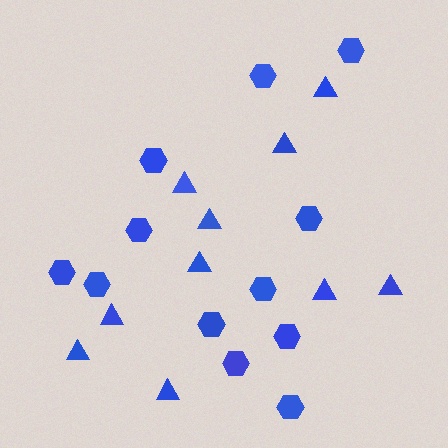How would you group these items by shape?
There are 2 groups: one group of hexagons (12) and one group of triangles (10).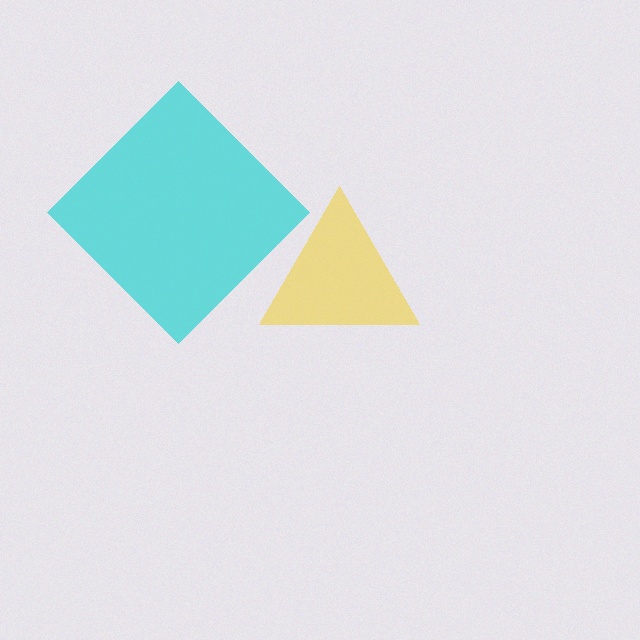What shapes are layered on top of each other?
The layered shapes are: a yellow triangle, a cyan diamond.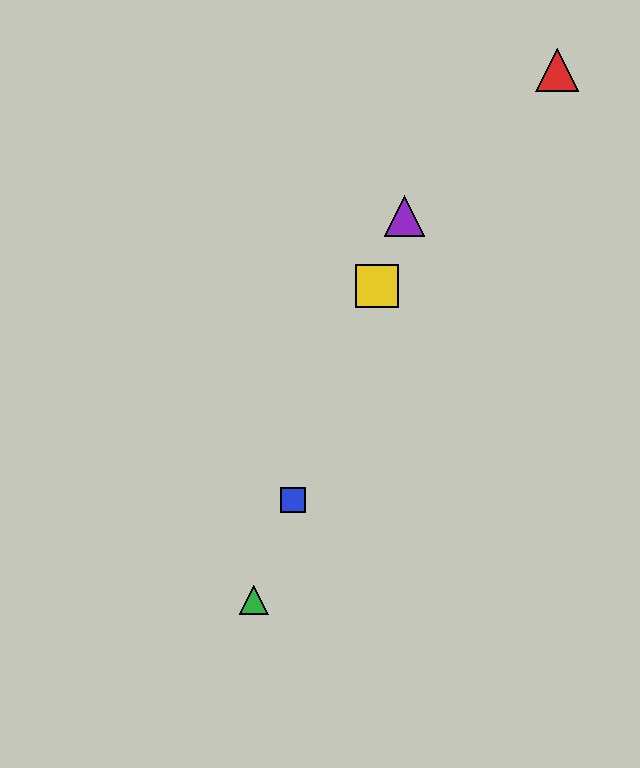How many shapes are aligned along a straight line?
4 shapes (the blue square, the green triangle, the yellow square, the purple triangle) are aligned along a straight line.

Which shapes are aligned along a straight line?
The blue square, the green triangle, the yellow square, the purple triangle are aligned along a straight line.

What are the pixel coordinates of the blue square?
The blue square is at (293, 500).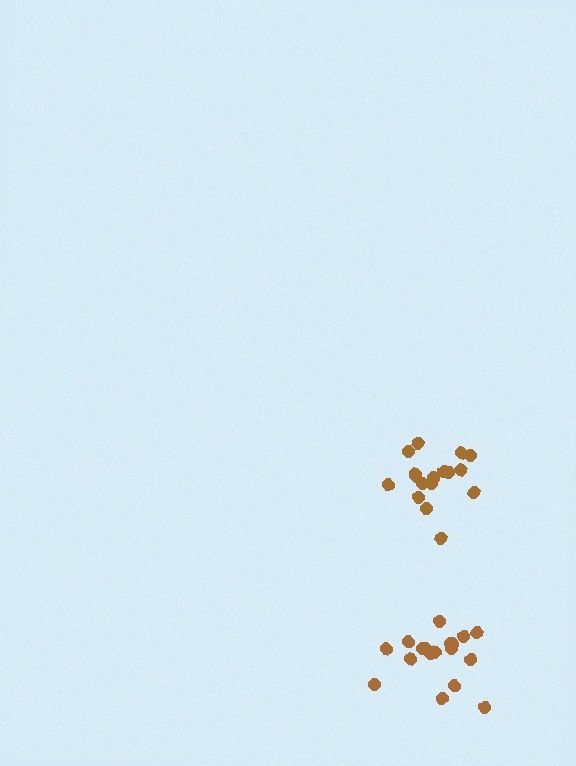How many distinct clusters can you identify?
There are 2 distinct clusters.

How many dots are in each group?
Group 1: 17 dots, Group 2: 18 dots (35 total).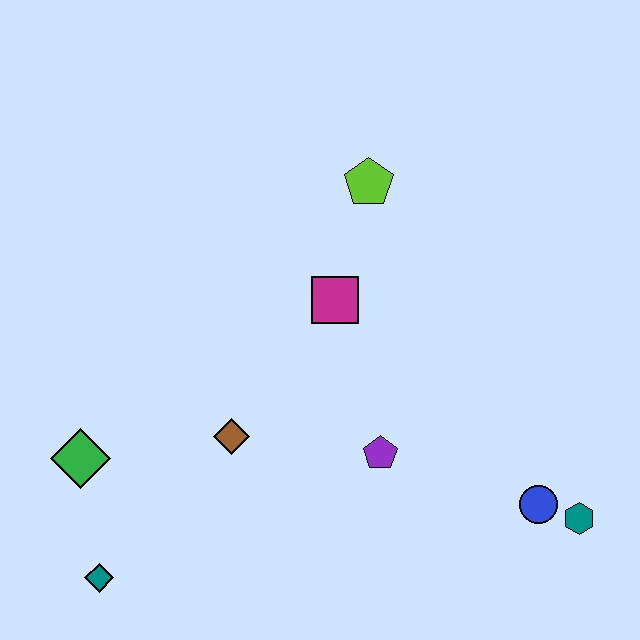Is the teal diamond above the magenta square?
No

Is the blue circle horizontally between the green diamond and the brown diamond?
No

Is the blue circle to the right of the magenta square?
Yes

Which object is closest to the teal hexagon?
The blue circle is closest to the teal hexagon.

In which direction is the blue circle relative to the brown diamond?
The blue circle is to the right of the brown diamond.